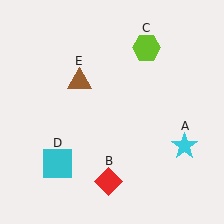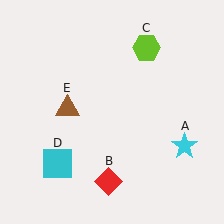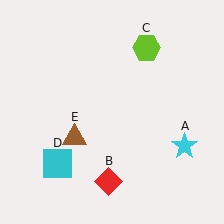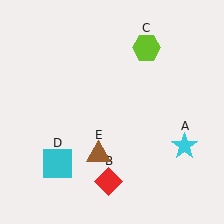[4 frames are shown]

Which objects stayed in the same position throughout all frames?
Cyan star (object A) and red diamond (object B) and lime hexagon (object C) and cyan square (object D) remained stationary.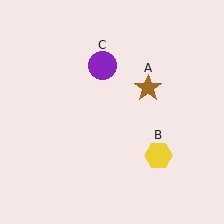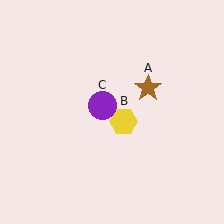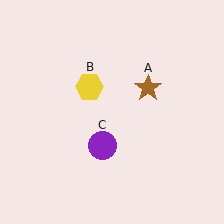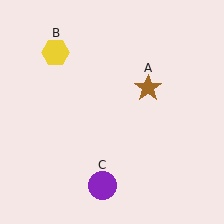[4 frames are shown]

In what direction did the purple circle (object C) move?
The purple circle (object C) moved down.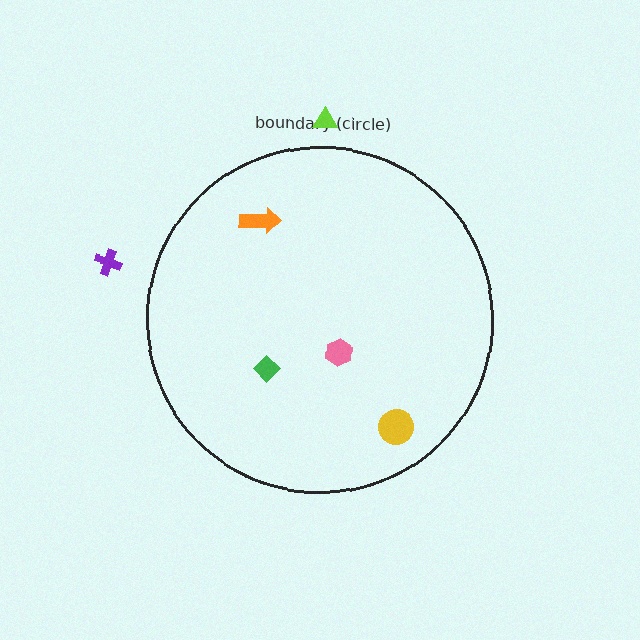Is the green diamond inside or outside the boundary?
Inside.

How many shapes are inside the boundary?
4 inside, 2 outside.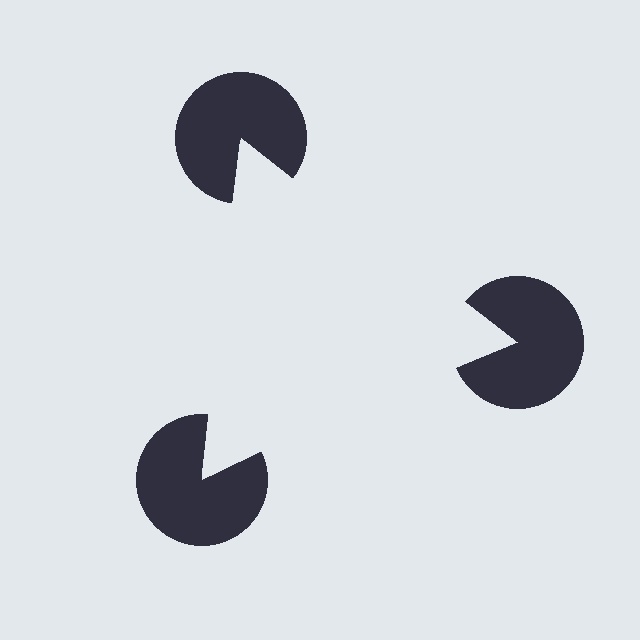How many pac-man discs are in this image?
There are 3 — one at each vertex of the illusory triangle.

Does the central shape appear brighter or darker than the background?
It typically appears slightly brighter than the background, even though no actual brightness change is drawn.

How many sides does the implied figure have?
3 sides.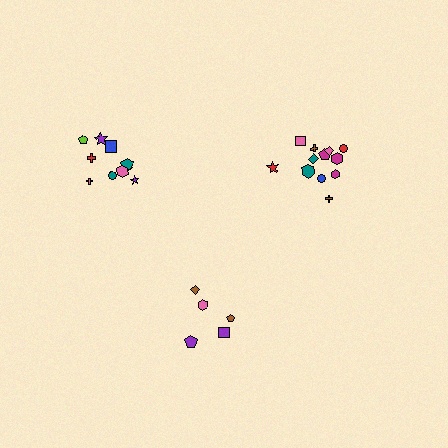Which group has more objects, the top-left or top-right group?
The top-right group.